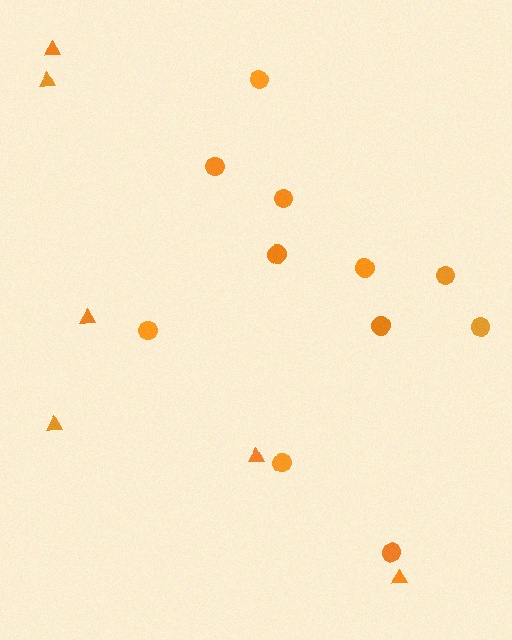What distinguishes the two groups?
There are 2 groups: one group of circles (11) and one group of triangles (6).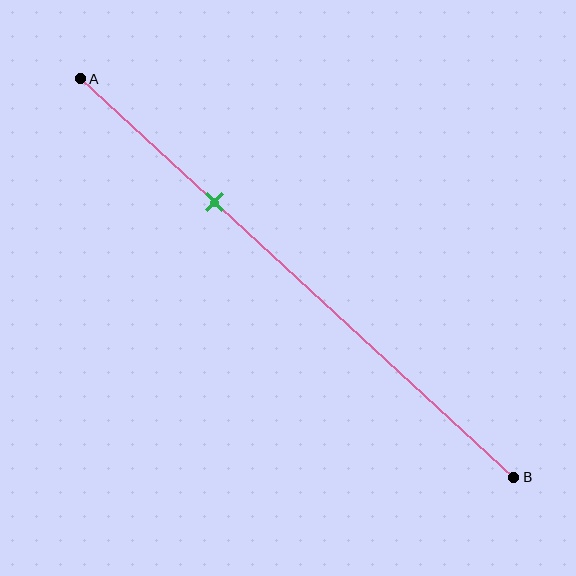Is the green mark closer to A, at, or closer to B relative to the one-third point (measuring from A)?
The green mark is approximately at the one-third point of segment AB.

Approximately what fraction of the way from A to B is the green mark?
The green mark is approximately 30% of the way from A to B.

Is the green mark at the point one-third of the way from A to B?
Yes, the mark is approximately at the one-third point.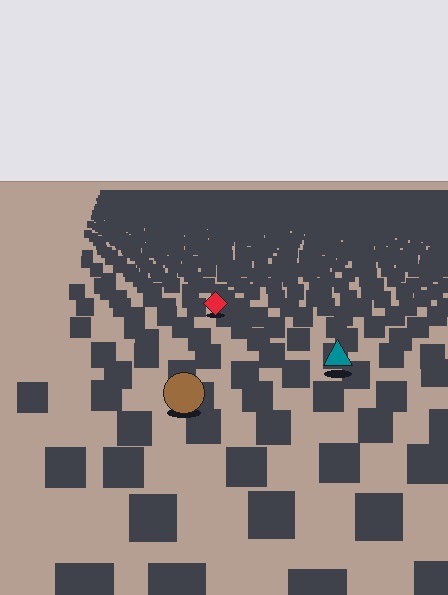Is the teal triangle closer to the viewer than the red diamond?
Yes. The teal triangle is closer — you can tell from the texture gradient: the ground texture is coarser near it.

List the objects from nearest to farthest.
From nearest to farthest: the brown circle, the teal triangle, the red diamond.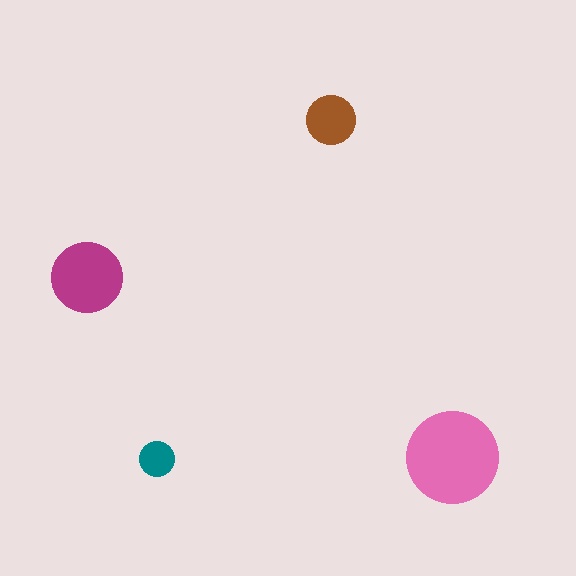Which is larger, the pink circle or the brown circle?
The pink one.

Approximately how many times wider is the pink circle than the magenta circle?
About 1.5 times wider.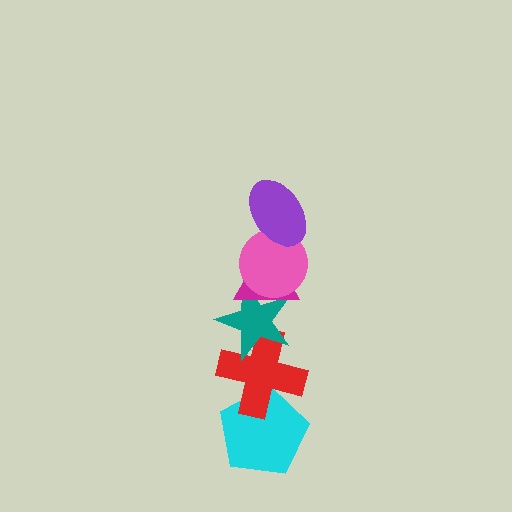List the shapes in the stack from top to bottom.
From top to bottom: the purple ellipse, the pink circle, the magenta triangle, the teal star, the red cross, the cyan pentagon.